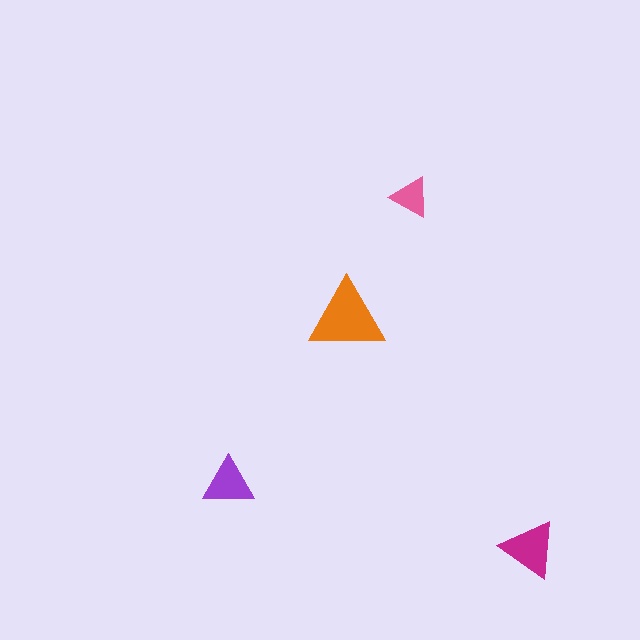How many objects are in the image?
There are 4 objects in the image.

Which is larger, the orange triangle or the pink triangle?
The orange one.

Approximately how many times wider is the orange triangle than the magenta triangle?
About 1.5 times wider.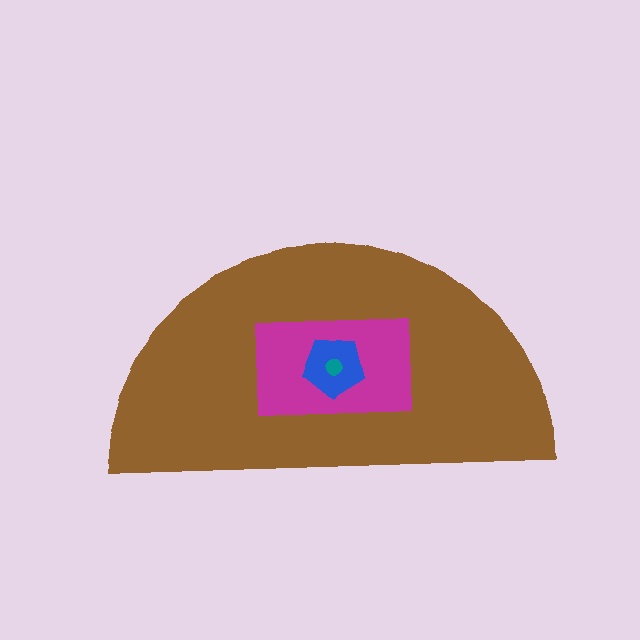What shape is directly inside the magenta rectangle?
The blue pentagon.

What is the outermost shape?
The brown semicircle.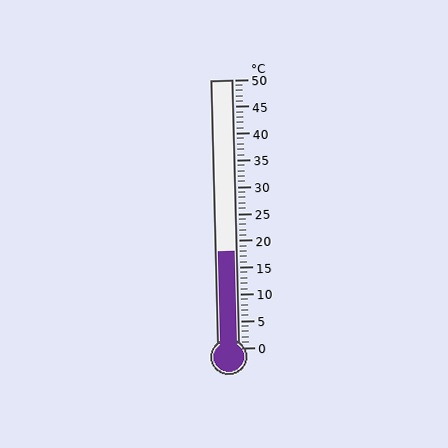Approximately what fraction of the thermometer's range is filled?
The thermometer is filled to approximately 35% of its range.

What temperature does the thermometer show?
The thermometer shows approximately 18°C.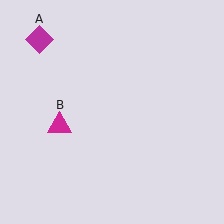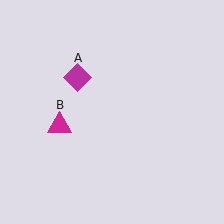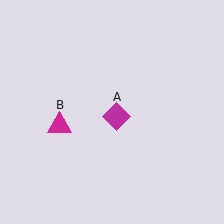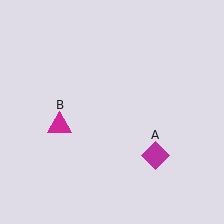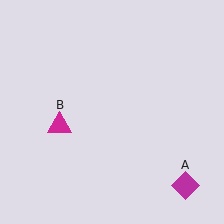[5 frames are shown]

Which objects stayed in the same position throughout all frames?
Magenta triangle (object B) remained stationary.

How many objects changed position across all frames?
1 object changed position: magenta diamond (object A).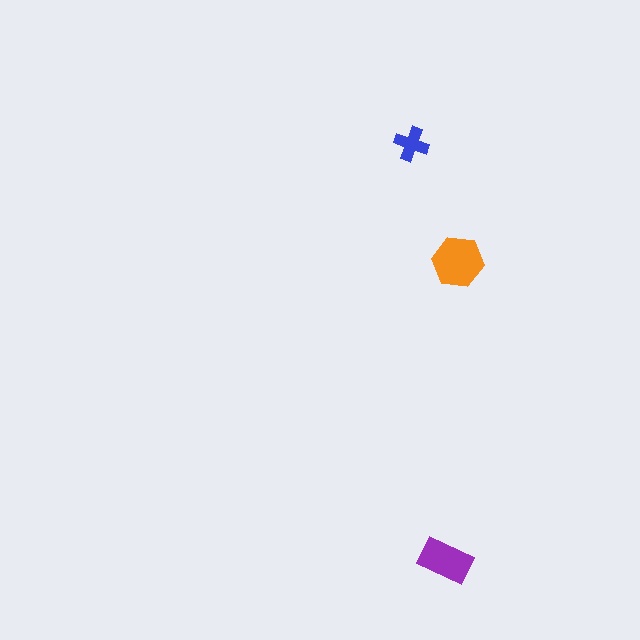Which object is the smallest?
The blue cross.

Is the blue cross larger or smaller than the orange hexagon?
Smaller.